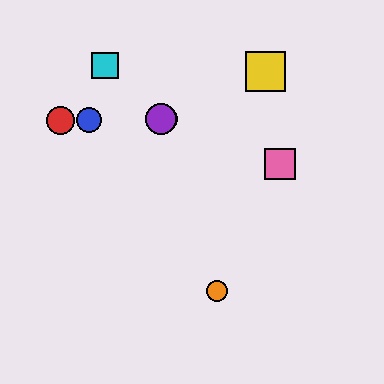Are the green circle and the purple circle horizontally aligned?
Yes, both are at y≈119.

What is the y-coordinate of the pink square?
The pink square is at y≈164.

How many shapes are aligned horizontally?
4 shapes (the red circle, the blue circle, the green circle, the purple circle) are aligned horizontally.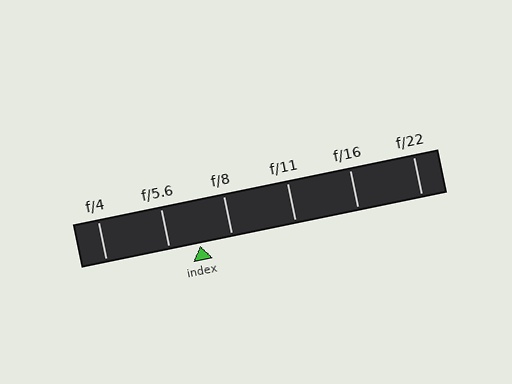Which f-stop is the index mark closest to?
The index mark is closest to f/5.6.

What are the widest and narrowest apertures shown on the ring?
The widest aperture shown is f/4 and the narrowest is f/22.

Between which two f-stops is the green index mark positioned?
The index mark is between f/5.6 and f/8.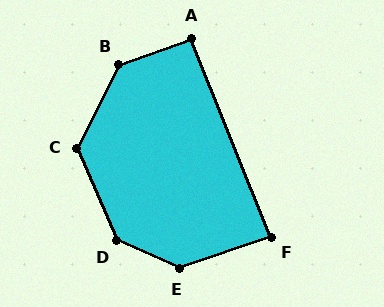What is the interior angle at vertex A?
Approximately 92 degrees (approximately right).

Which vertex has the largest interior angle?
E, at approximately 138 degrees.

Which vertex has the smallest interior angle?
F, at approximately 87 degrees.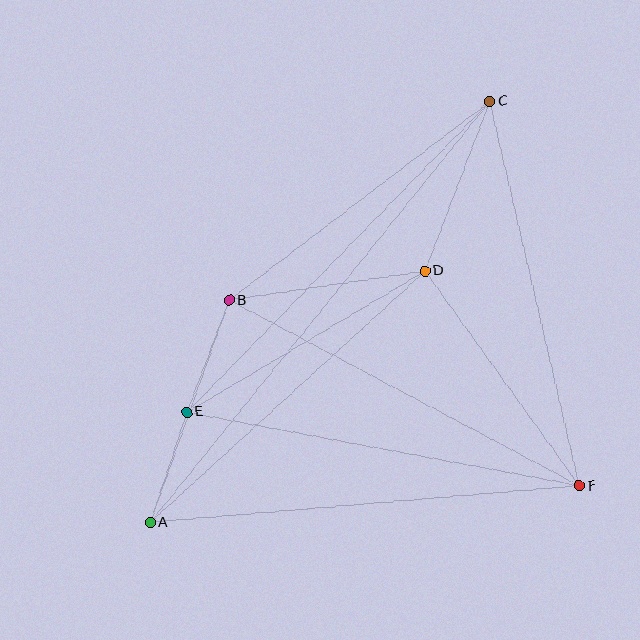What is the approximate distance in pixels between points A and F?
The distance between A and F is approximately 431 pixels.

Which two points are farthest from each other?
Points A and C are farthest from each other.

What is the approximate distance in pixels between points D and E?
The distance between D and E is approximately 277 pixels.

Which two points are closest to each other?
Points A and E are closest to each other.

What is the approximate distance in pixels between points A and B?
The distance between A and B is approximately 236 pixels.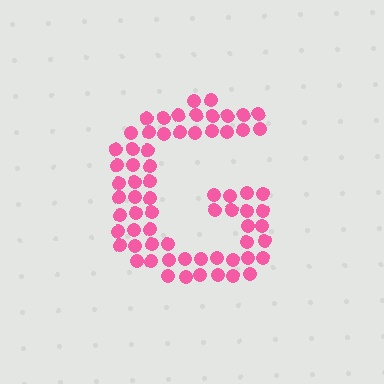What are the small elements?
The small elements are circles.